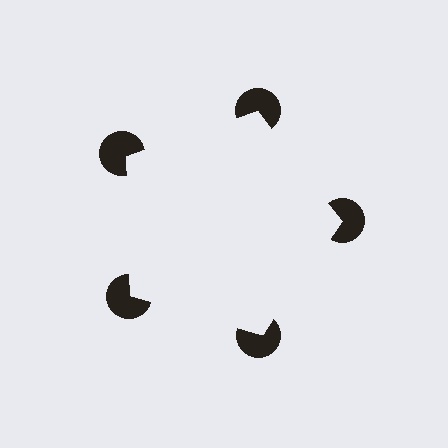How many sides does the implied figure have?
5 sides.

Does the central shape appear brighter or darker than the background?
It typically appears slightly brighter than the background, even though no actual brightness change is drawn.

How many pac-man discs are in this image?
There are 5 — one at each vertex of the illusory pentagon.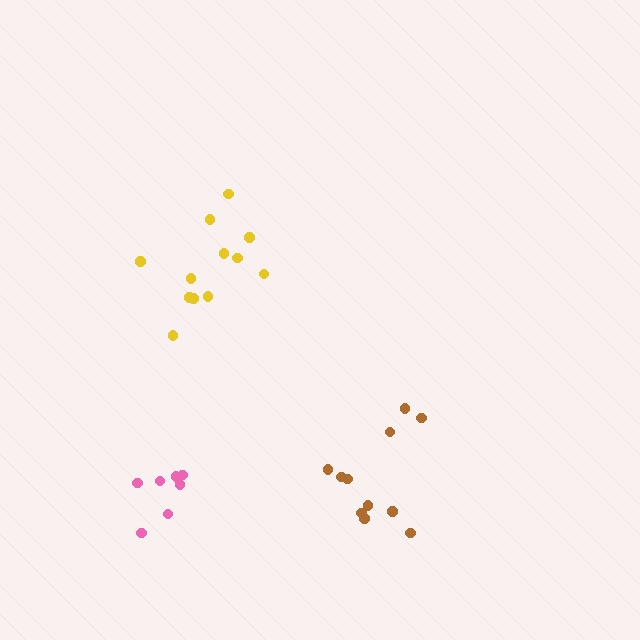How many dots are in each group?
Group 1: 12 dots, Group 2: 11 dots, Group 3: 7 dots (30 total).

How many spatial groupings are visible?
There are 3 spatial groupings.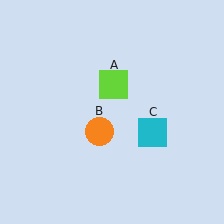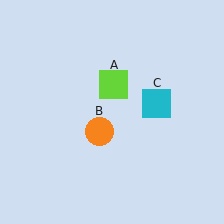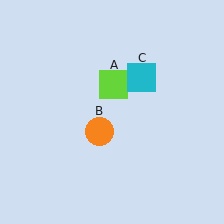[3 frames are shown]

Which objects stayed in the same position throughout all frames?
Lime square (object A) and orange circle (object B) remained stationary.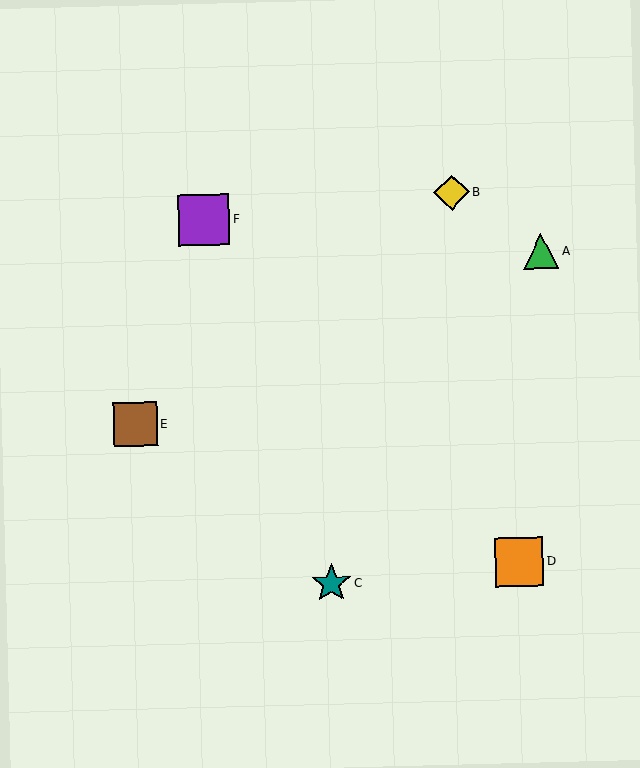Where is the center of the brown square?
The center of the brown square is at (135, 424).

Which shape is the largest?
The purple square (labeled F) is the largest.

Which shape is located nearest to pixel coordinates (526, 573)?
The orange square (labeled D) at (519, 562) is nearest to that location.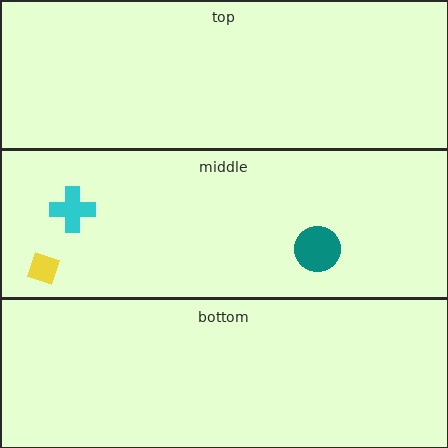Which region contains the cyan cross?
The middle region.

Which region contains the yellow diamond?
The middle region.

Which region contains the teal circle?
The middle region.